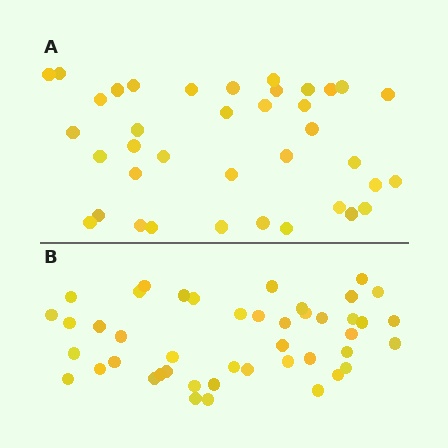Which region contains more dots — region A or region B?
Region B (the bottom region) has more dots.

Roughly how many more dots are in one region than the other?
Region B has roughly 8 or so more dots than region A.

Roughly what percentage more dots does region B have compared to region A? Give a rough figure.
About 20% more.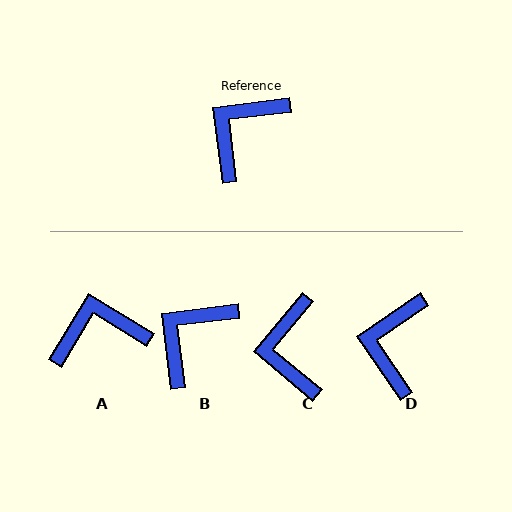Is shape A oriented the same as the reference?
No, it is off by about 38 degrees.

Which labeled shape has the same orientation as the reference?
B.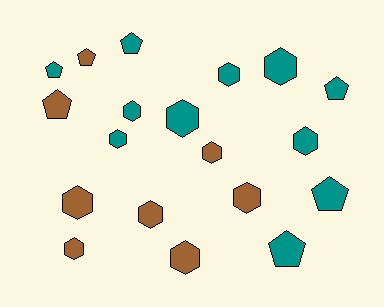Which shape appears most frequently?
Hexagon, with 12 objects.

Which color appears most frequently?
Teal, with 11 objects.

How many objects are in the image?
There are 19 objects.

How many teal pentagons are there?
There are 5 teal pentagons.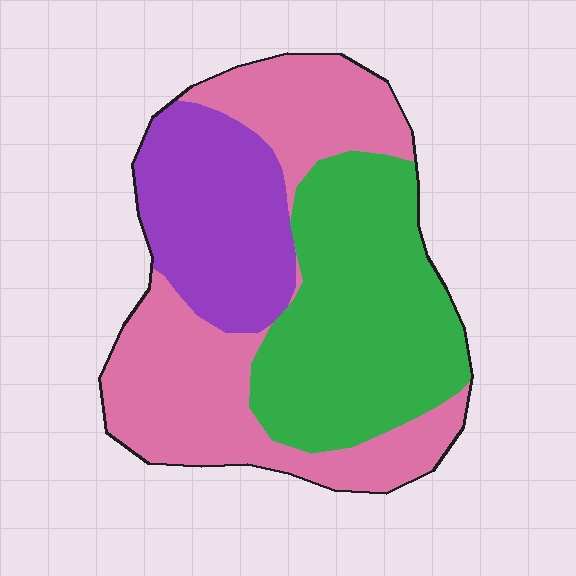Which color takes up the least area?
Purple, at roughly 25%.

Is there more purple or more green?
Green.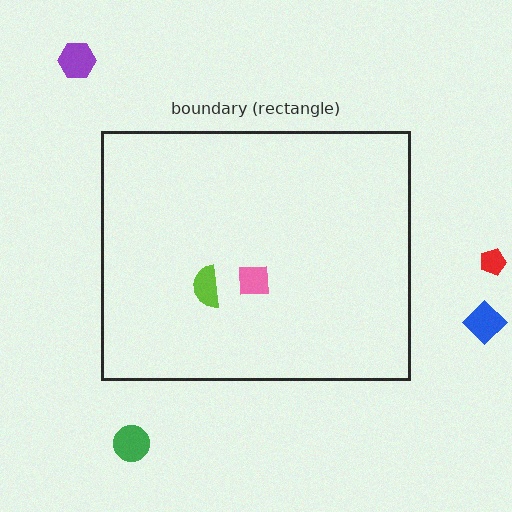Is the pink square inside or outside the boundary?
Inside.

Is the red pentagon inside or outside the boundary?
Outside.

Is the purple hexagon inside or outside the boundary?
Outside.